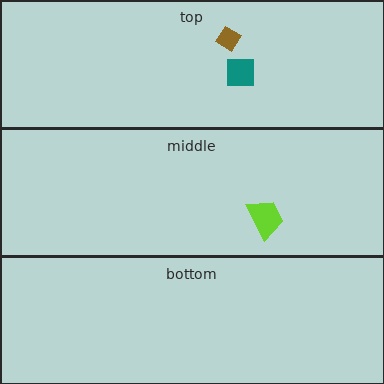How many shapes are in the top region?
2.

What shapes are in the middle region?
The lime trapezoid.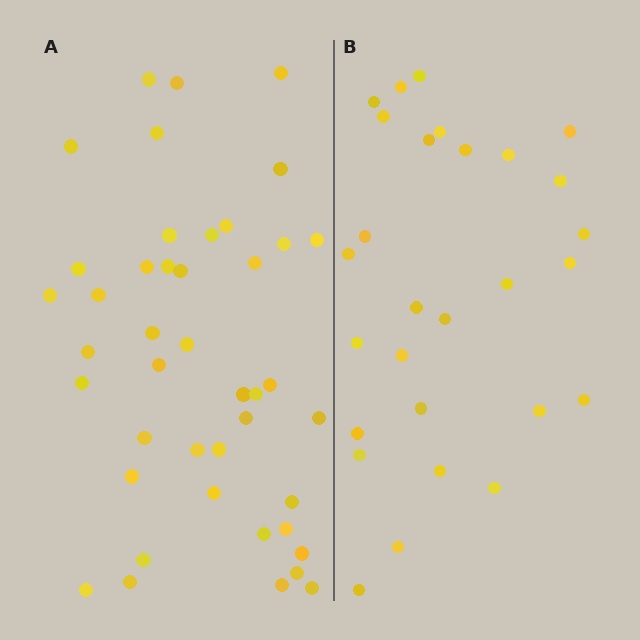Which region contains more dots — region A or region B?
Region A (the left region) has more dots.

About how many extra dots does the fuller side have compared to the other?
Region A has approximately 15 more dots than region B.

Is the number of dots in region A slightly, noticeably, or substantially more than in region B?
Region A has substantially more. The ratio is roughly 1.5 to 1.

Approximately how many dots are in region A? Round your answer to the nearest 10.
About 40 dots. (The exact count is 43, which rounds to 40.)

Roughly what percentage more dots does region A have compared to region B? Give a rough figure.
About 55% more.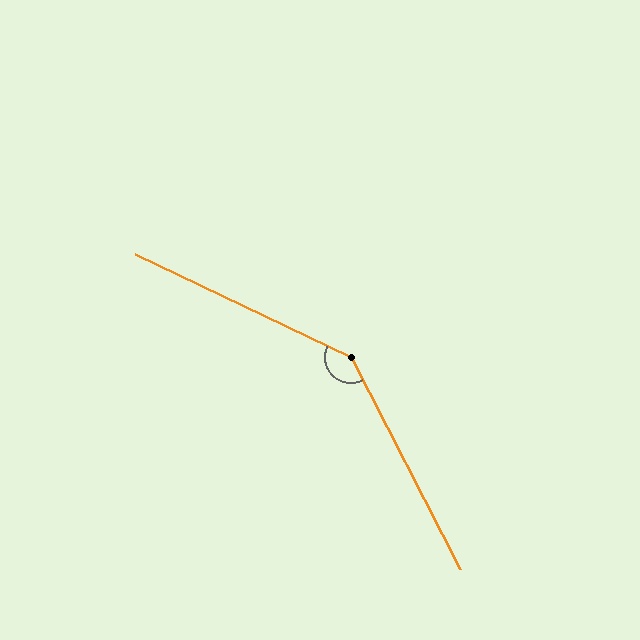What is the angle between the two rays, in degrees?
Approximately 143 degrees.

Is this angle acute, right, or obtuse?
It is obtuse.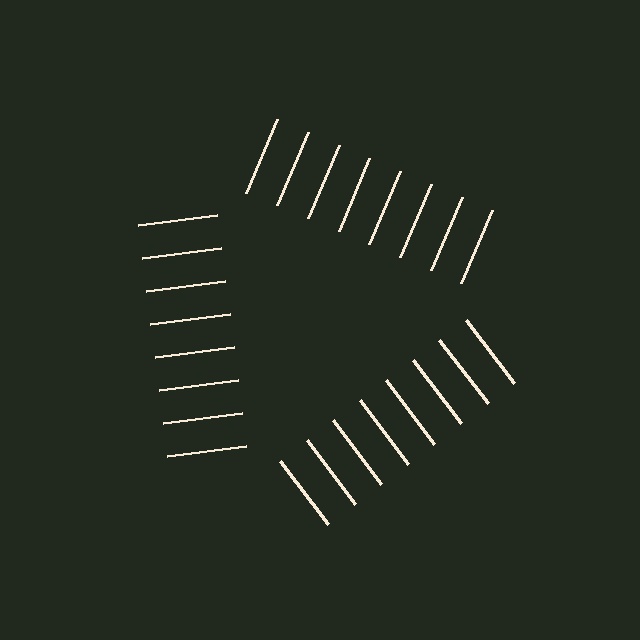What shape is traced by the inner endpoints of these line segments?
An illusory triangle — the line segments terminate on its edges but no continuous stroke is drawn.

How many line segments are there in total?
24 — 8 along each of the 3 edges.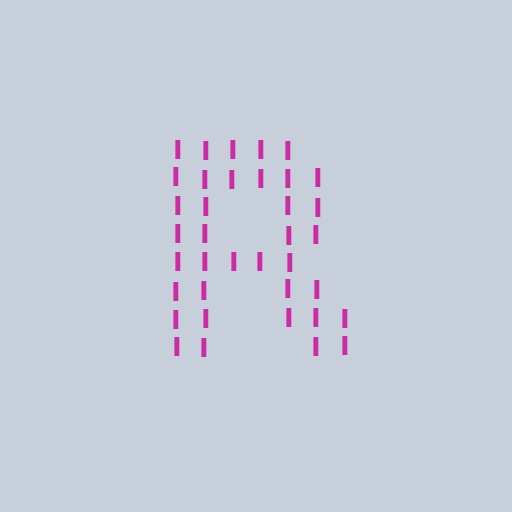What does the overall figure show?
The overall figure shows the letter R.